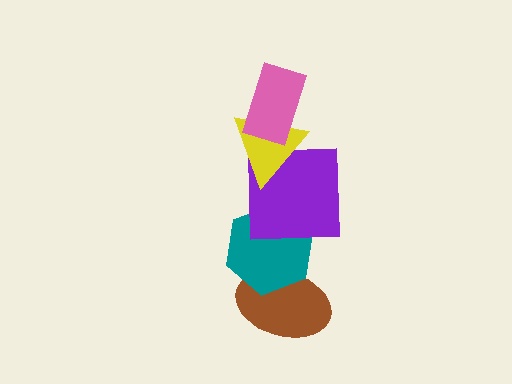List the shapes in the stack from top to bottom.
From top to bottom: the pink rectangle, the yellow triangle, the purple square, the teal hexagon, the brown ellipse.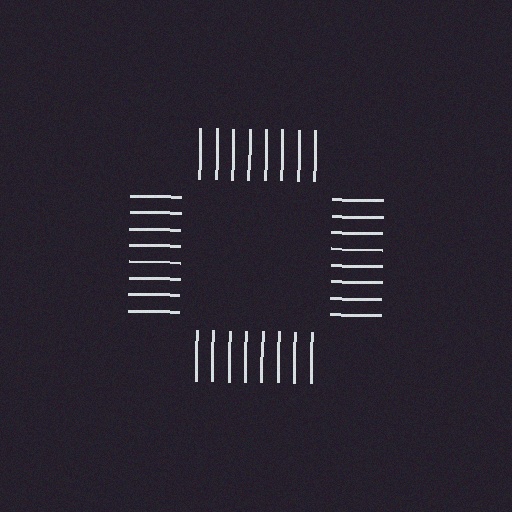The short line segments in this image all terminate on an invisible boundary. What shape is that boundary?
An illusory square — the line segments terminate on its edges but no continuous stroke is drawn.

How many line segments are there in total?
32 — 8 along each of the 4 edges.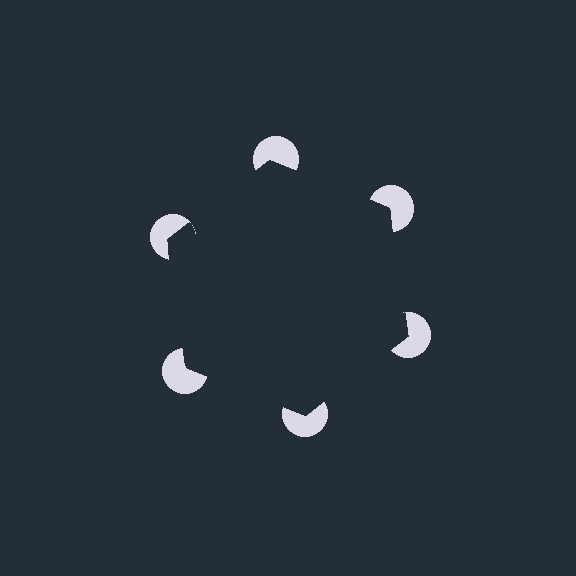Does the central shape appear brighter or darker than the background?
It typically appears slightly darker than the background, even though no actual brightness change is drawn.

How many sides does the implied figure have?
6 sides.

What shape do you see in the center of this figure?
An illusory hexagon — its edges are inferred from the aligned wedge cuts in the pac-man discs, not physically drawn.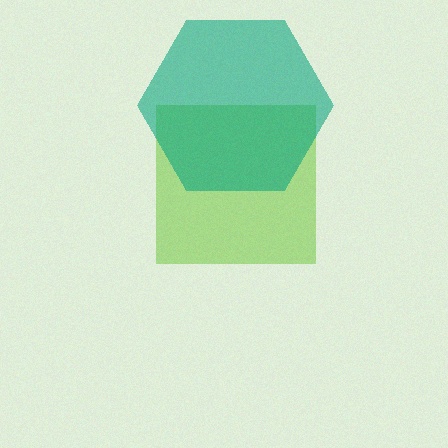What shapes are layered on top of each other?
The layered shapes are: a lime square, a teal hexagon.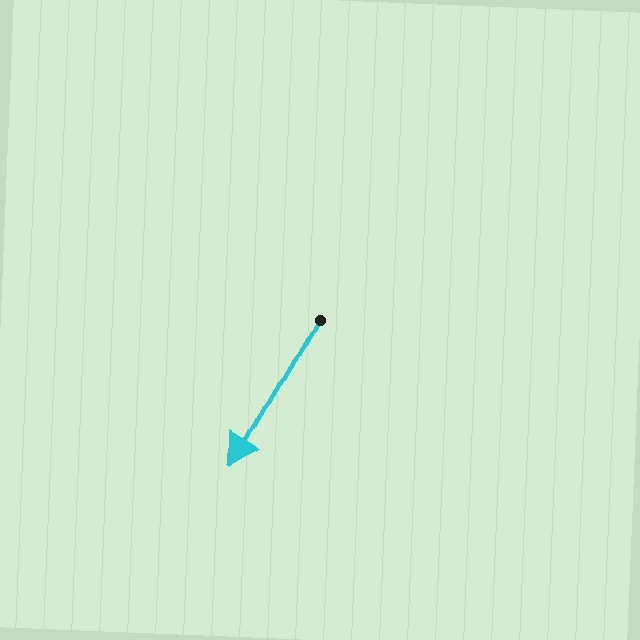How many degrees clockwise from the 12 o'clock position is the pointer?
Approximately 210 degrees.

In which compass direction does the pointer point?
Southwest.